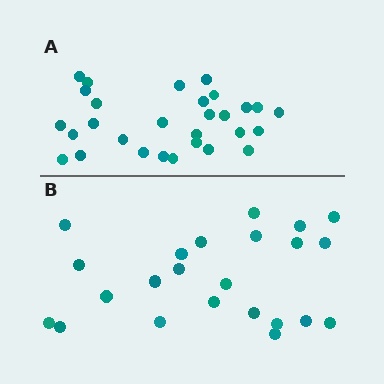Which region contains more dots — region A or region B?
Region A (the top region) has more dots.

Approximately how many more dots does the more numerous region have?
Region A has about 6 more dots than region B.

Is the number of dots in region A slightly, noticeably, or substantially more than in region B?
Region A has noticeably more, but not dramatically so. The ratio is roughly 1.3 to 1.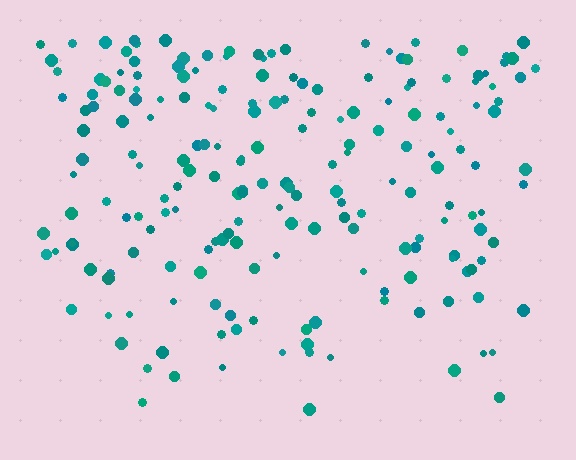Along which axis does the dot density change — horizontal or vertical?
Vertical.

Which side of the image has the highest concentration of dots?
The top.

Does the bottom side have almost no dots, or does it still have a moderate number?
Still a moderate number, just noticeably fewer than the top.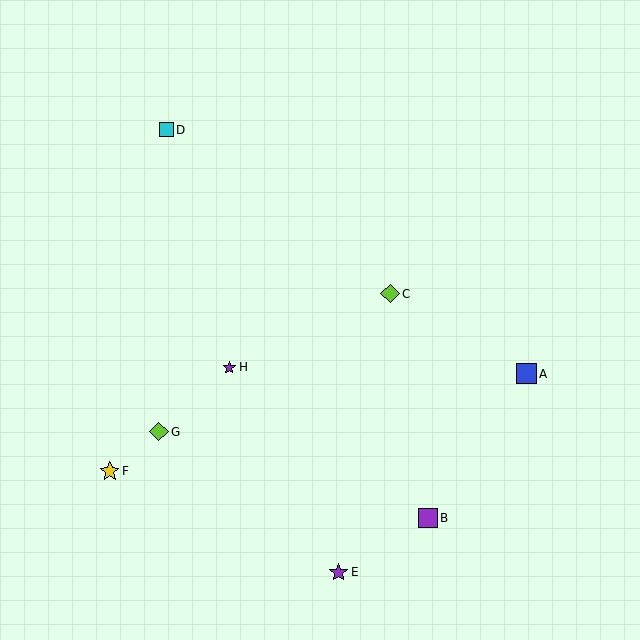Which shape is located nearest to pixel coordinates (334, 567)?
The purple star (labeled E) at (339, 572) is nearest to that location.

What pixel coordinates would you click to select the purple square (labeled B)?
Click at (428, 518) to select the purple square B.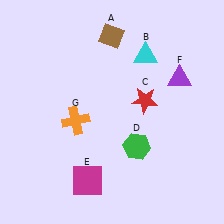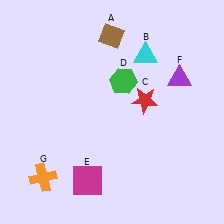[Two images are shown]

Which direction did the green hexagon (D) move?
The green hexagon (D) moved up.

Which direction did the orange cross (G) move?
The orange cross (G) moved down.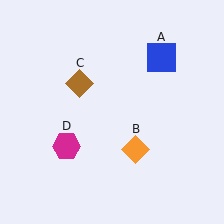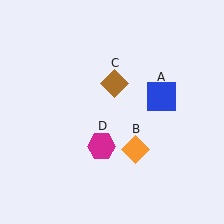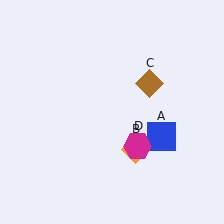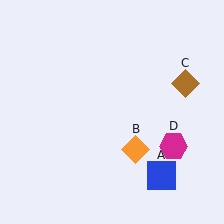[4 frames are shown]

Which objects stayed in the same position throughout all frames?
Orange diamond (object B) remained stationary.